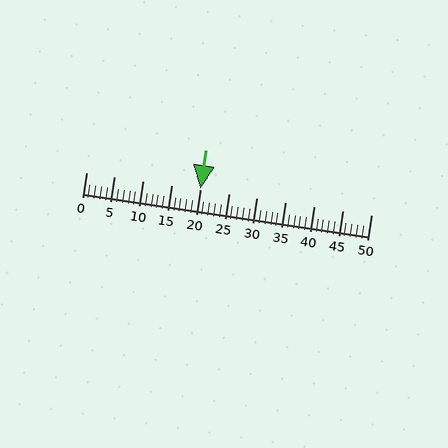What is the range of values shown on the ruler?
The ruler shows values from 0 to 50.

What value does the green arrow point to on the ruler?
The green arrow points to approximately 20.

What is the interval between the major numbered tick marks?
The major tick marks are spaced 5 units apart.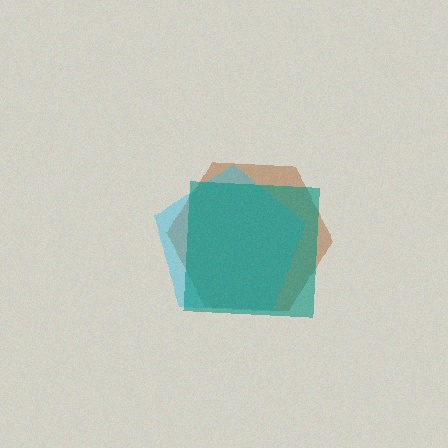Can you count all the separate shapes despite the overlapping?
Yes, there are 3 separate shapes.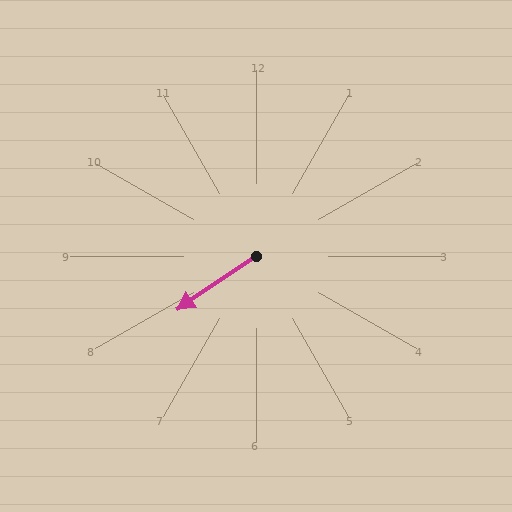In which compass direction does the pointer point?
Southwest.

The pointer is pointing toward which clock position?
Roughly 8 o'clock.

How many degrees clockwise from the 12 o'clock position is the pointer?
Approximately 236 degrees.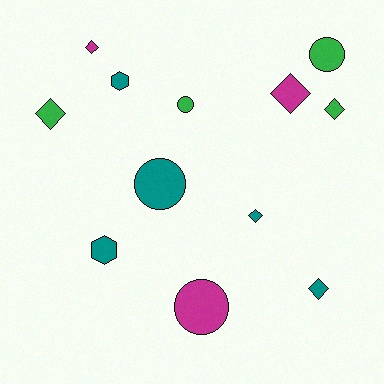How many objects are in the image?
There are 12 objects.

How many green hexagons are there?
There are no green hexagons.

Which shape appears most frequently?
Diamond, with 6 objects.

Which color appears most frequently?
Teal, with 5 objects.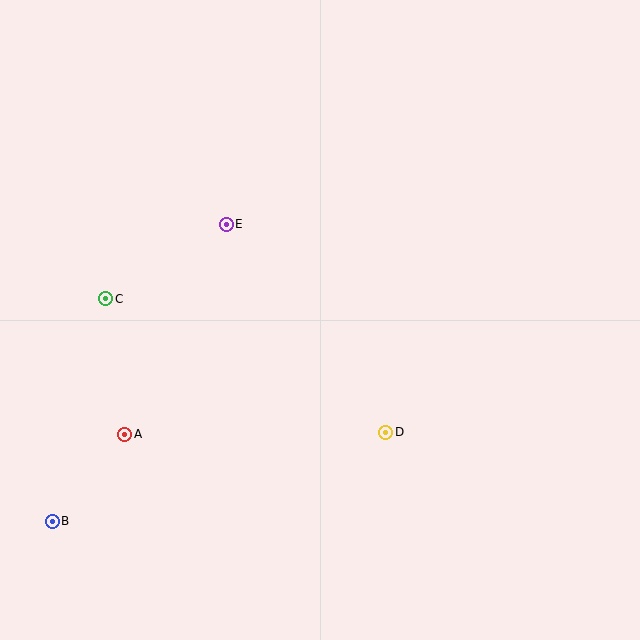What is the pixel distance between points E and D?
The distance between E and D is 262 pixels.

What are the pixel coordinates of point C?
Point C is at (106, 299).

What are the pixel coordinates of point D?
Point D is at (386, 432).